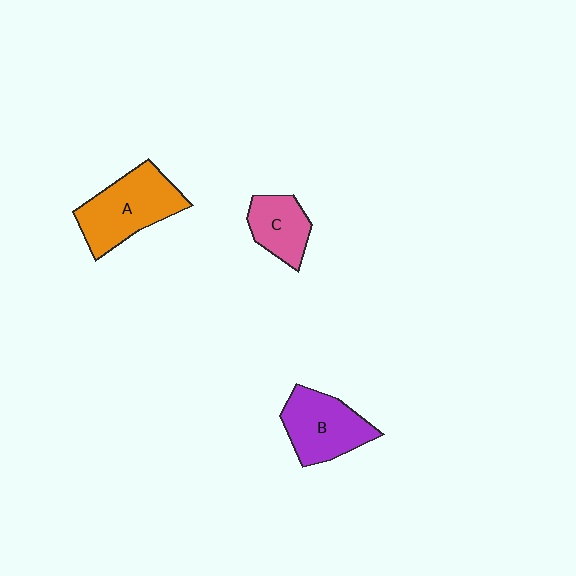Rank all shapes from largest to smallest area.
From largest to smallest: A (orange), B (purple), C (pink).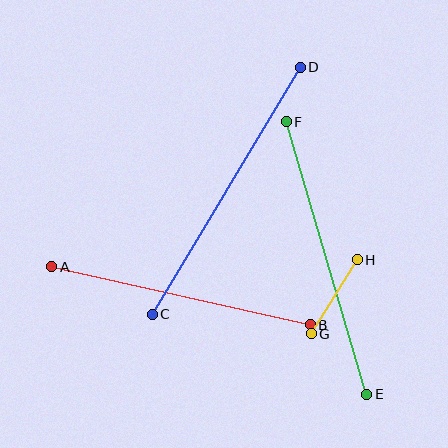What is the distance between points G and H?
The distance is approximately 87 pixels.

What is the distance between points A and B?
The distance is approximately 265 pixels.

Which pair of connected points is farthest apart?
Points C and D are farthest apart.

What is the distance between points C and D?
The distance is approximately 288 pixels.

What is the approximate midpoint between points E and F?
The midpoint is at approximately (326, 258) pixels.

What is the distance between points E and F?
The distance is approximately 284 pixels.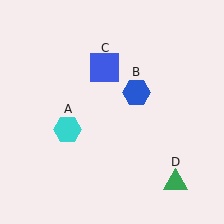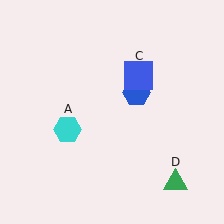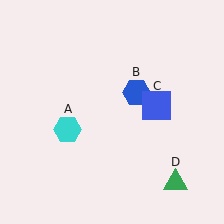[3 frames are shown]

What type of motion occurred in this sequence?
The blue square (object C) rotated clockwise around the center of the scene.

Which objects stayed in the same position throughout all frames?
Cyan hexagon (object A) and blue hexagon (object B) and green triangle (object D) remained stationary.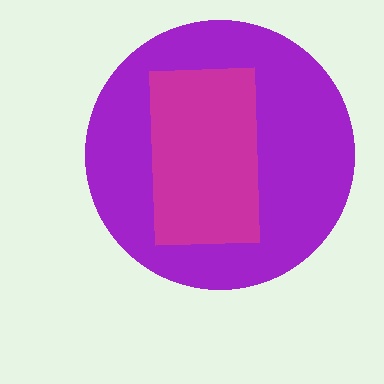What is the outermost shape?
The purple circle.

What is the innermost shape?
The magenta rectangle.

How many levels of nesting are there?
2.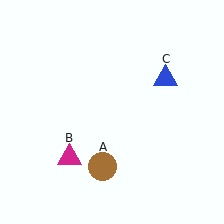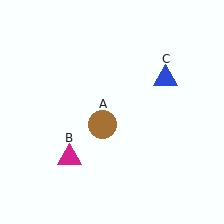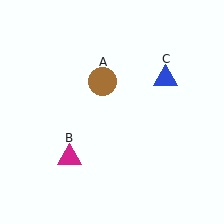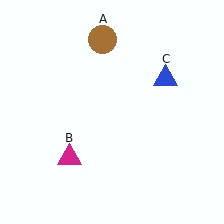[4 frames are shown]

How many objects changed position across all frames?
1 object changed position: brown circle (object A).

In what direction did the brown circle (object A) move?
The brown circle (object A) moved up.